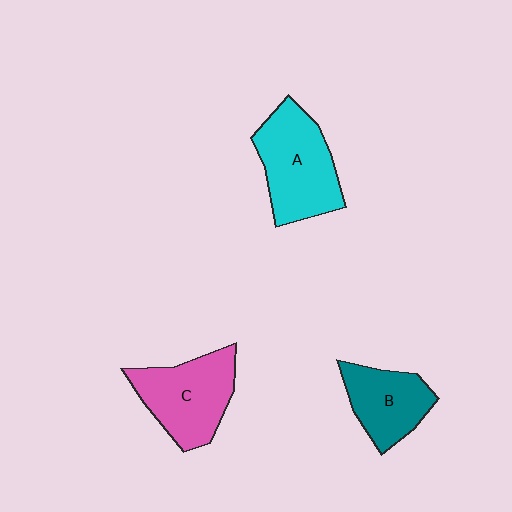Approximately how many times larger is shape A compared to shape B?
Approximately 1.4 times.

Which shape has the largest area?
Shape A (cyan).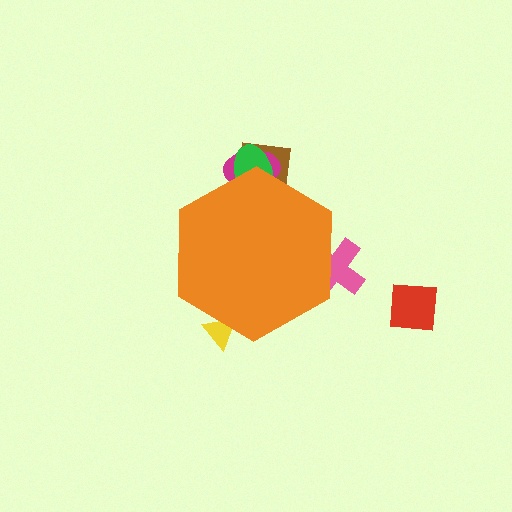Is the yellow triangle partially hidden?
Yes, the yellow triangle is partially hidden behind the orange hexagon.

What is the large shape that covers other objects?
An orange hexagon.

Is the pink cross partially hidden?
Yes, the pink cross is partially hidden behind the orange hexagon.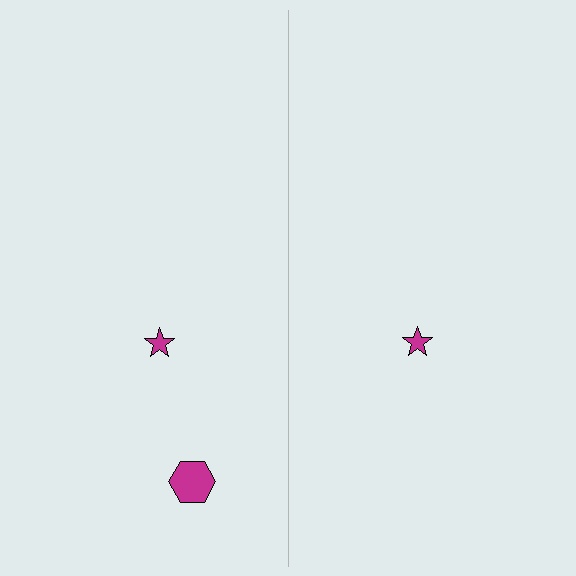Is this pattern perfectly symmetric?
No, the pattern is not perfectly symmetric. A magenta hexagon is missing from the right side.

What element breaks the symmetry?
A magenta hexagon is missing from the right side.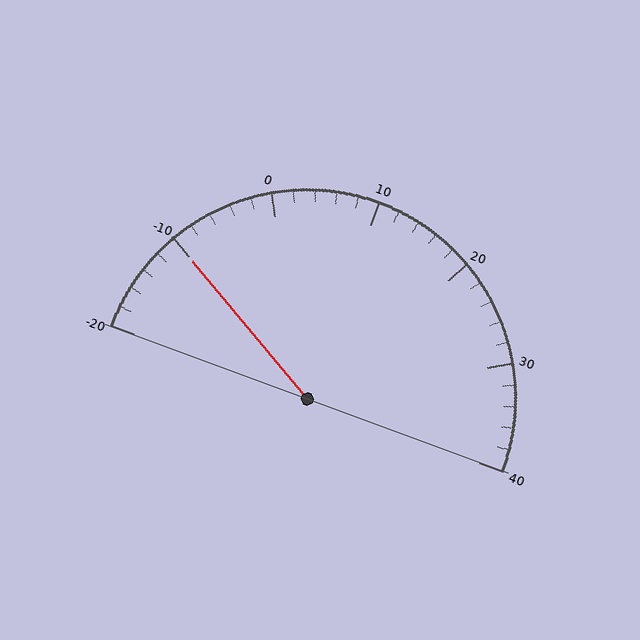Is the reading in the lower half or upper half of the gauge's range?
The reading is in the lower half of the range (-20 to 40).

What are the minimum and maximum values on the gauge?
The gauge ranges from -20 to 40.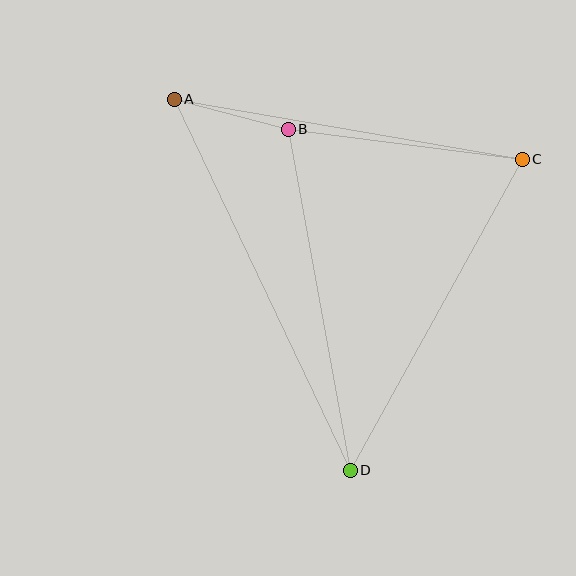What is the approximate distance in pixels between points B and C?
The distance between B and C is approximately 236 pixels.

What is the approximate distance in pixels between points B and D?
The distance between B and D is approximately 347 pixels.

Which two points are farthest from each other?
Points A and D are farthest from each other.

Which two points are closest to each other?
Points A and B are closest to each other.